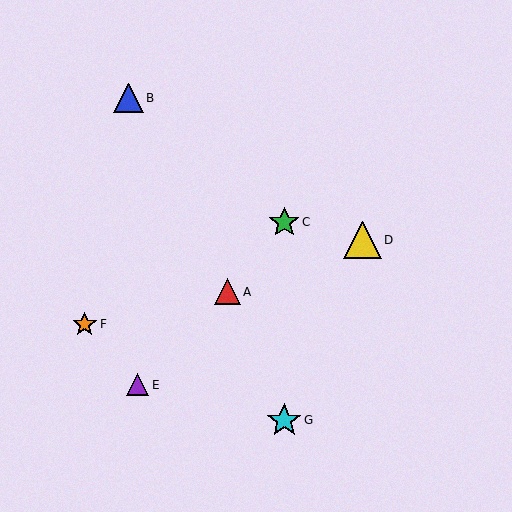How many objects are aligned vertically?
2 objects (C, G) are aligned vertically.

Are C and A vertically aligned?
No, C is at x≈284 and A is at x≈227.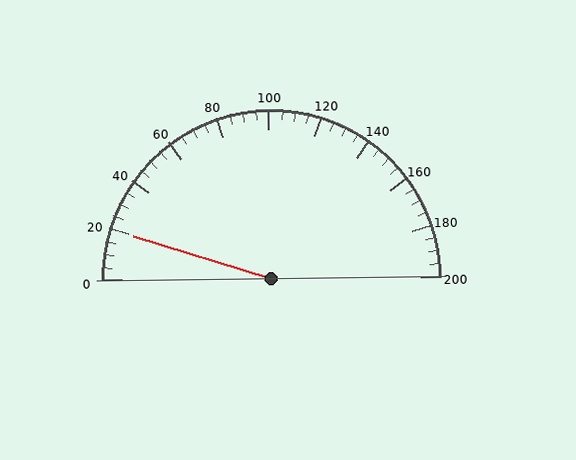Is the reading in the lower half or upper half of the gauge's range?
The reading is in the lower half of the range (0 to 200).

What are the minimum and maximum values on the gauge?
The gauge ranges from 0 to 200.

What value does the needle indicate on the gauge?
The needle indicates approximately 20.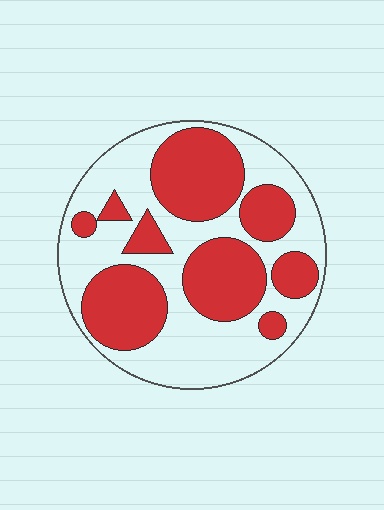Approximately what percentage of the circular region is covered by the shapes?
Approximately 45%.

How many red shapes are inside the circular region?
9.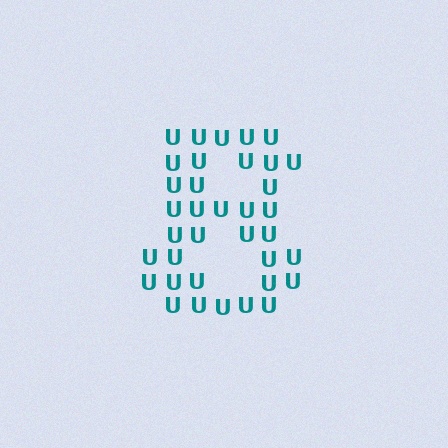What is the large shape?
The large shape is the digit 8.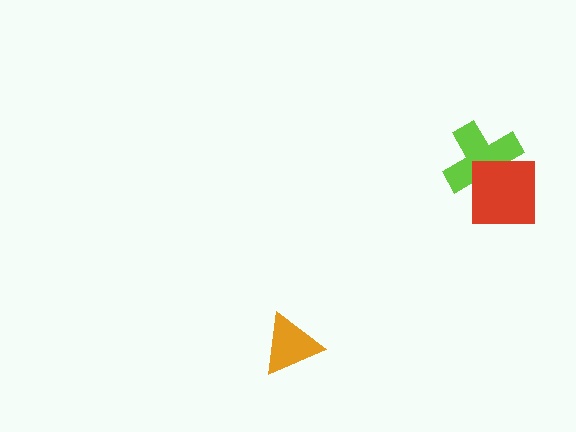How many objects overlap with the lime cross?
1 object overlaps with the lime cross.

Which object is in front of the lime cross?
The red square is in front of the lime cross.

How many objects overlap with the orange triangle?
0 objects overlap with the orange triangle.